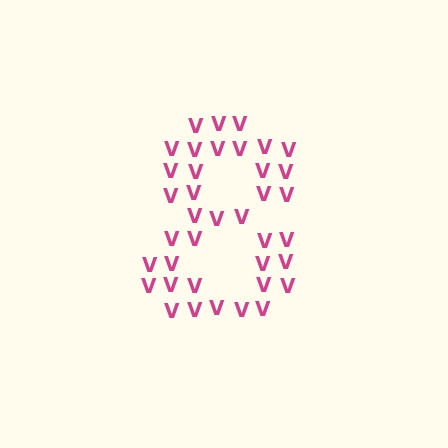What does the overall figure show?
The overall figure shows the digit 8.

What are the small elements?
The small elements are letter V's.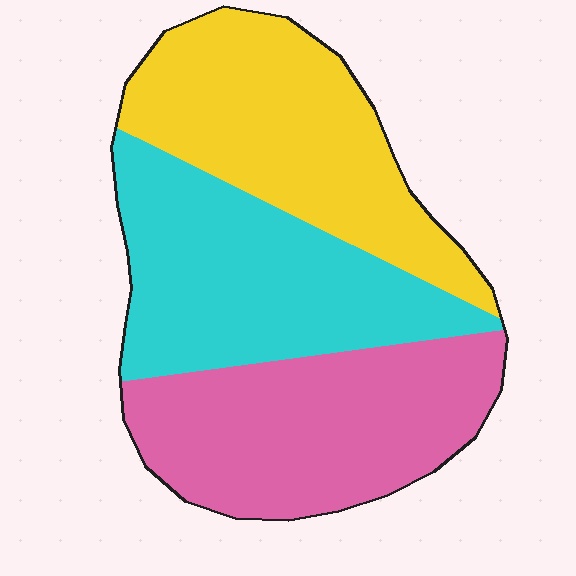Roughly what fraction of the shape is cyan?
Cyan takes up between a third and a half of the shape.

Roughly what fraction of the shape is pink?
Pink covers roughly 35% of the shape.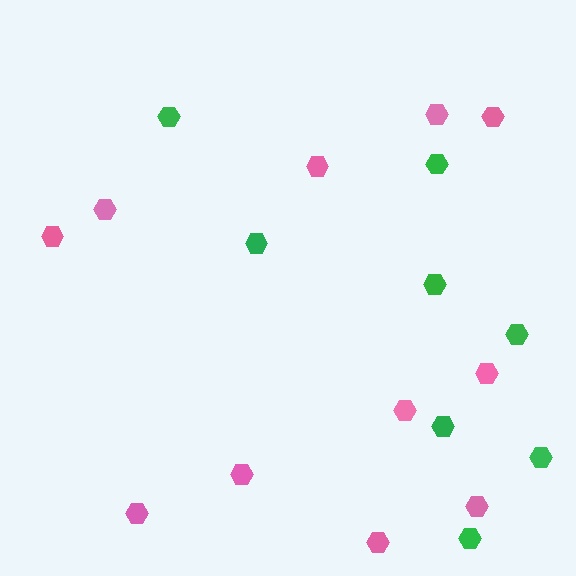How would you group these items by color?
There are 2 groups: one group of green hexagons (8) and one group of pink hexagons (11).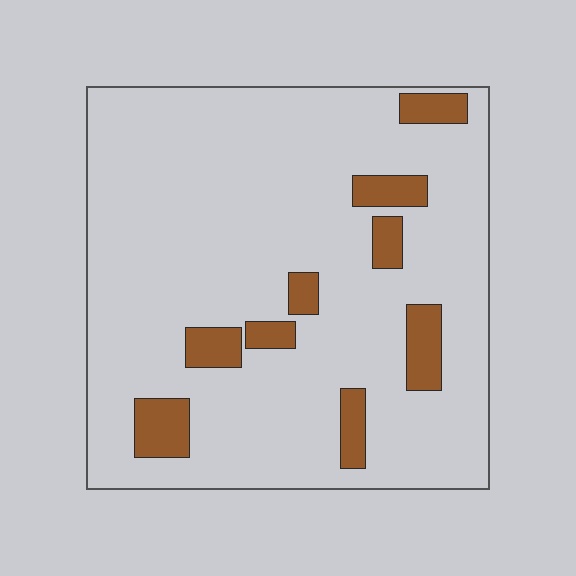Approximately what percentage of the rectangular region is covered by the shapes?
Approximately 10%.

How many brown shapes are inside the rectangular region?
9.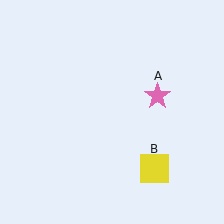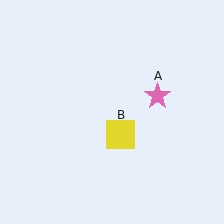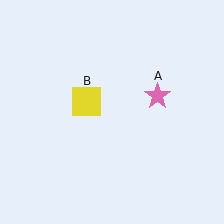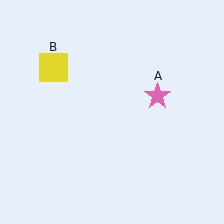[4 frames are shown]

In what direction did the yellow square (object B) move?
The yellow square (object B) moved up and to the left.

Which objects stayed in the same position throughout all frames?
Pink star (object A) remained stationary.